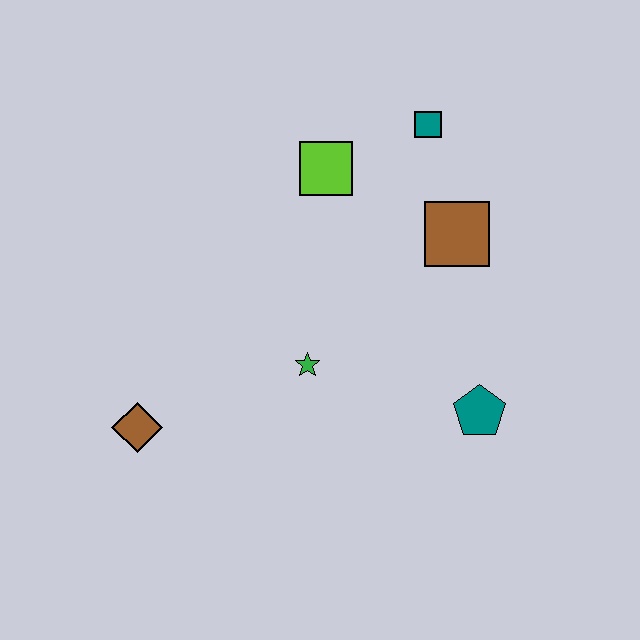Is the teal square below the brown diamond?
No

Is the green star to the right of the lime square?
No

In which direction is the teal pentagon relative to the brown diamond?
The teal pentagon is to the right of the brown diamond.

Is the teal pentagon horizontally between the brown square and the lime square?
No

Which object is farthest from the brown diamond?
The teal square is farthest from the brown diamond.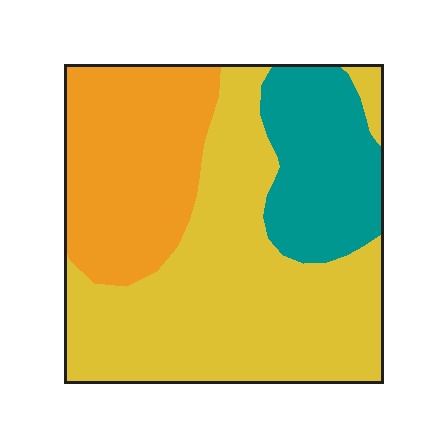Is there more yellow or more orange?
Yellow.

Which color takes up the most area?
Yellow, at roughly 50%.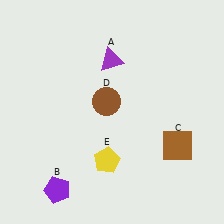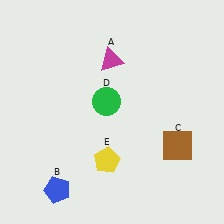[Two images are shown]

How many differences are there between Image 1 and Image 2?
There are 3 differences between the two images.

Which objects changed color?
A changed from purple to magenta. B changed from purple to blue. D changed from brown to green.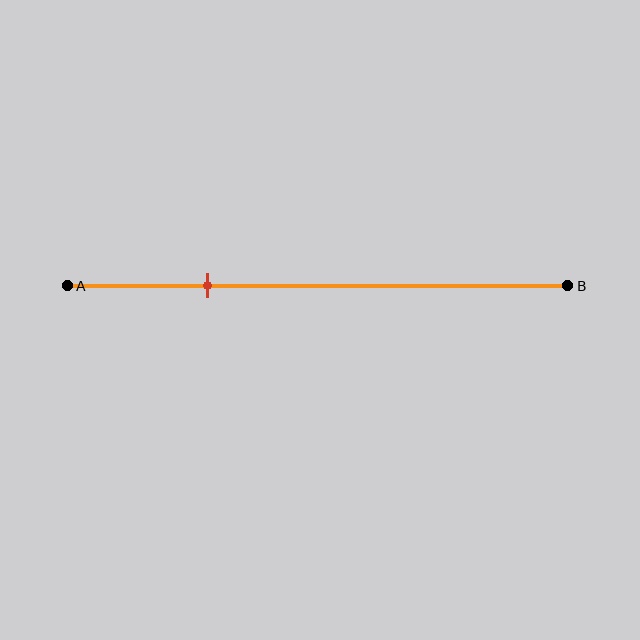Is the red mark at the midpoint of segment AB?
No, the mark is at about 30% from A, not at the 50% midpoint.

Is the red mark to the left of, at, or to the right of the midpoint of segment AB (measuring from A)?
The red mark is to the left of the midpoint of segment AB.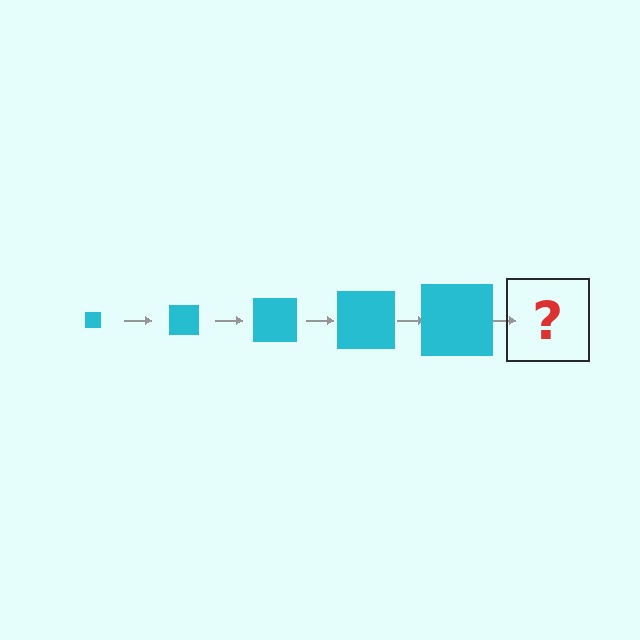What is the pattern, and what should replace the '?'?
The pattern is that the square gets progressively larger each step. The '?' should be a cyan square, larger than the previous one.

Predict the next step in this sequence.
The next step is a cyan square, larger than the previous one.